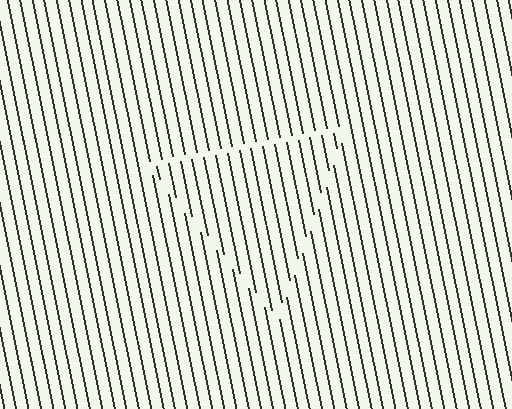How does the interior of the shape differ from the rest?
The interior of the shape contains the same grating, shifted by half a period — the contour is defined by the phase discontinuity where line-ends from the inner and outer gratings abut.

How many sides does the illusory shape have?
3 sides — the line-ends trace a triangle.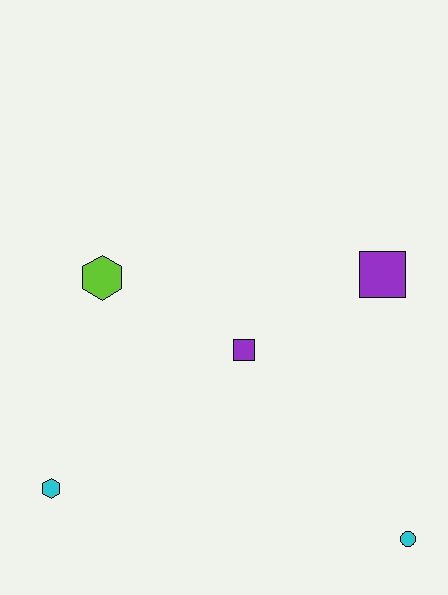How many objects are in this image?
There are 5 objects.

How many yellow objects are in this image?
There are no yellow objects.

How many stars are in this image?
There are no stars.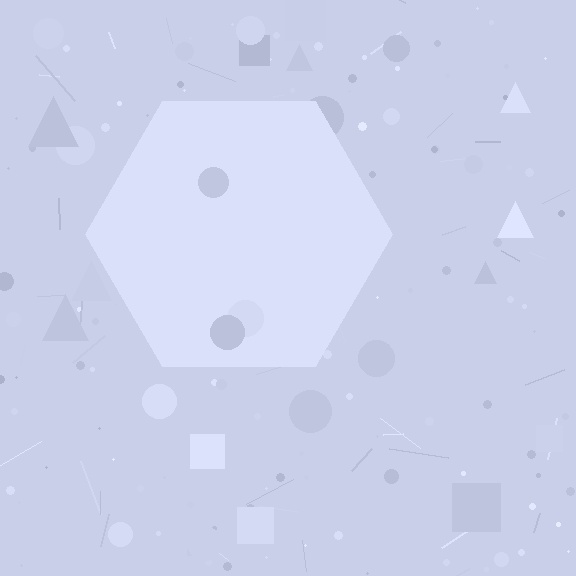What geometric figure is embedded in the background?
A hexagon is embedded in the background.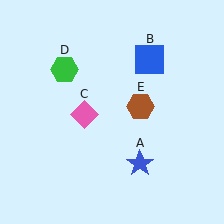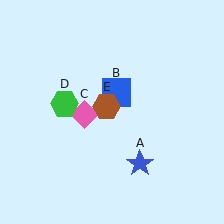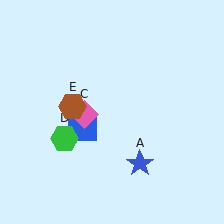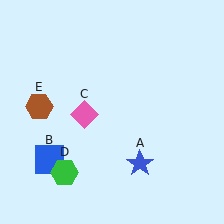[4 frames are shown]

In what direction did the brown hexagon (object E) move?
The brown hexagon (object E) moved left.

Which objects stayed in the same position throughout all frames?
Blue star (object A) and pink diamond (object C) remained stationary.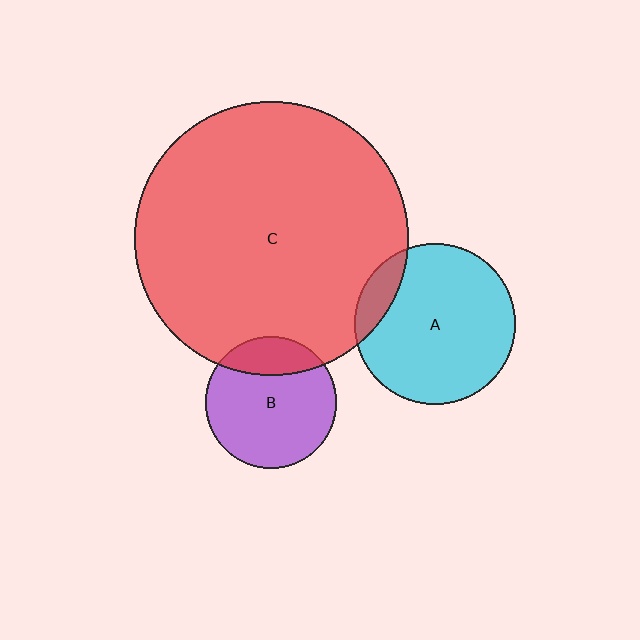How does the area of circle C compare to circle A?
Approximately 2.9 times.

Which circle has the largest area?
Circle C (red).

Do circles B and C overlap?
Yes.